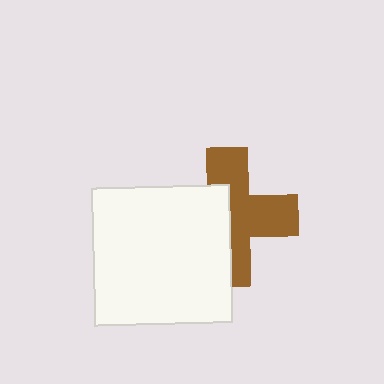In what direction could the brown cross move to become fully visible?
The brown cross could move right. That would shift it out from behind the white square entirely.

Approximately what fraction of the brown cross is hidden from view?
Roughly 43% of the brown cross is hidden behind the white square.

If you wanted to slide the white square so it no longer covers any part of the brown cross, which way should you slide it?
Slide it left — that is the most direct way to separate the two shapes.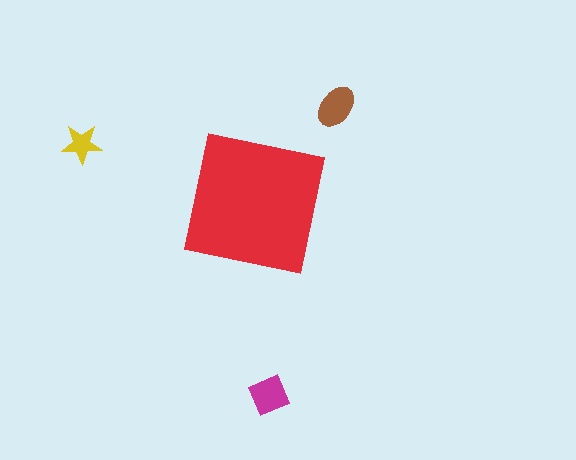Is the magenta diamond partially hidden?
No, the magenta diamond is fully visible.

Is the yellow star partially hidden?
No, the yellow star is fully visible.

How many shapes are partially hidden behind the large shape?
0 shapes are partially hidden.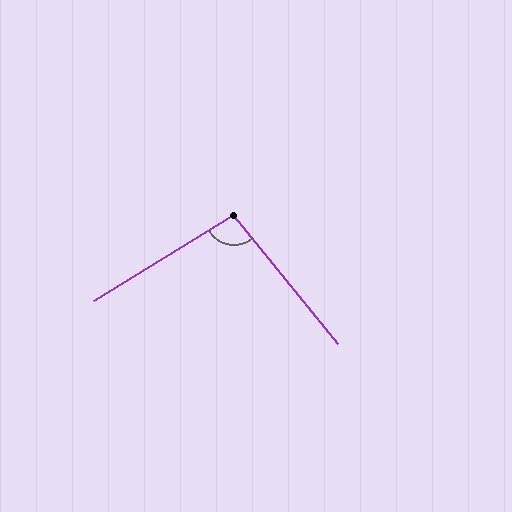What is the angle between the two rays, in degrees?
Approximately 98 degrees.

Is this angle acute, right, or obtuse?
It is obtuse.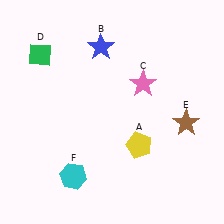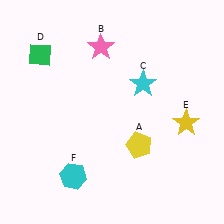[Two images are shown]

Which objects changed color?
B changed from blue to pink. C changed from pink to cyan. E changed from brown to yellow.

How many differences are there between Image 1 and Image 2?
There are 3 differences between the two images.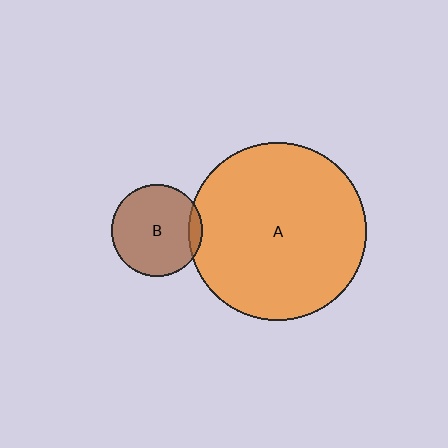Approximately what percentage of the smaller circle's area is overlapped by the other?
Approximately 10%.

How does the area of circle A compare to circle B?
Approximately 3.8 times.